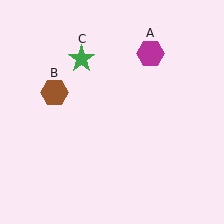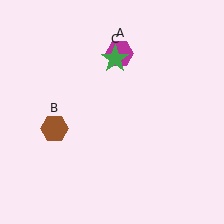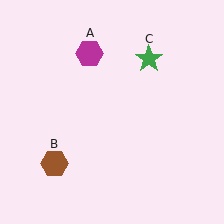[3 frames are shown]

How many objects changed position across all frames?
3 objects changed position: magenta hexagon (object A), brown hexagon (object B), green star (object C).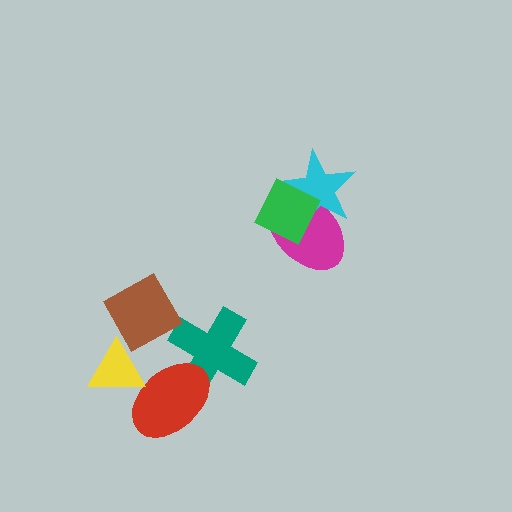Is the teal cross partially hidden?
Yes, it is partially covered by another shape.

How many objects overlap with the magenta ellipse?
2 objects overlap with the magenta ellipse.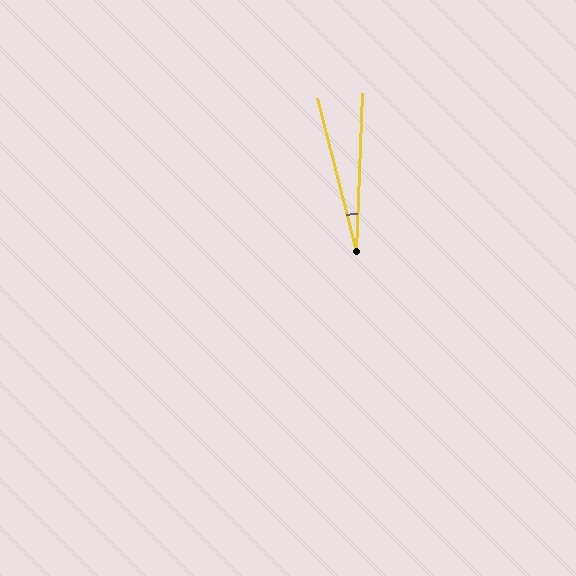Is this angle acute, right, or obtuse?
It is acute.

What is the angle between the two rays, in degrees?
Approximately 17 degrees.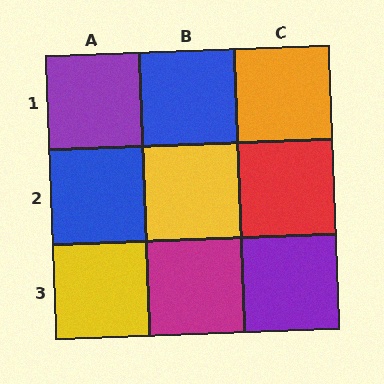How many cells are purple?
2 cells are purple.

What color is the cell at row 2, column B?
Yellow.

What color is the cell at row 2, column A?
Blue.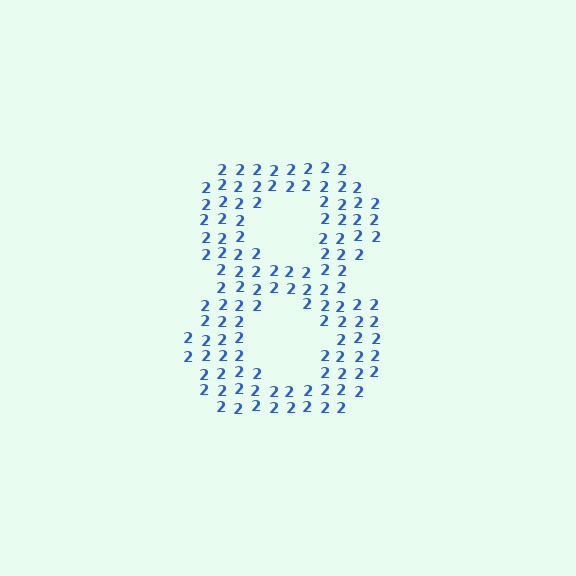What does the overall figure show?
The overall figure shows the digit 8.